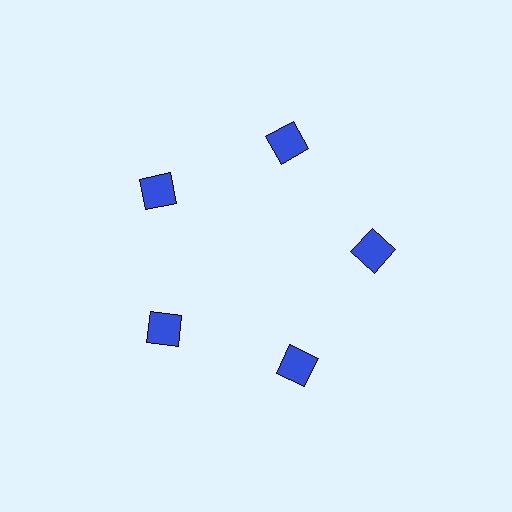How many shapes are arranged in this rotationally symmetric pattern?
There are 5 shapes, arranged in 5 groups of 1.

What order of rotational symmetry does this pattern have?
This pattern has 5-fold rotational symmetry.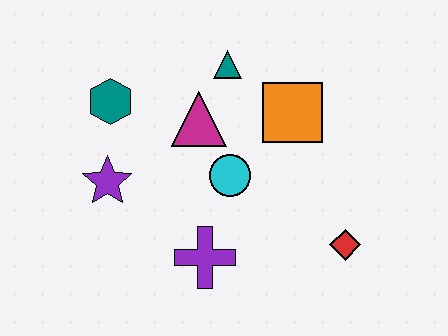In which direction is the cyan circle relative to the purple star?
The cyan circle is to the right of the purple star.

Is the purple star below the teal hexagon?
Yes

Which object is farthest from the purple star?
The red diamond is farthest from the purple star.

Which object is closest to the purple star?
The teal hexagon is closest to the purple star.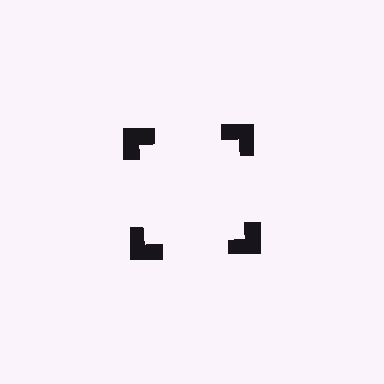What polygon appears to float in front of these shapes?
An illusory square — its edges are inferred from the aligned wedge cuts in the notched squares, not physically drawn.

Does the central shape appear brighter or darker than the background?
It typically appears slightly brighter than the background, even though no actual brightness change is drawn.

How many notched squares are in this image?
There are 4 — one at each vertex of the illusory square.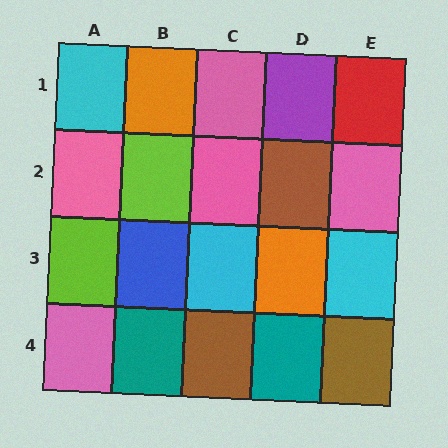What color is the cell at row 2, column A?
Pink.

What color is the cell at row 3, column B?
Blue.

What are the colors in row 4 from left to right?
Pink, teal, brown, teal, brown.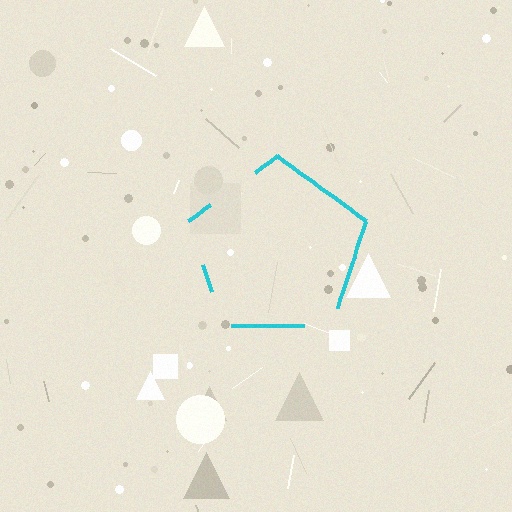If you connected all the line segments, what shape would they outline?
They would outline a pentagon.